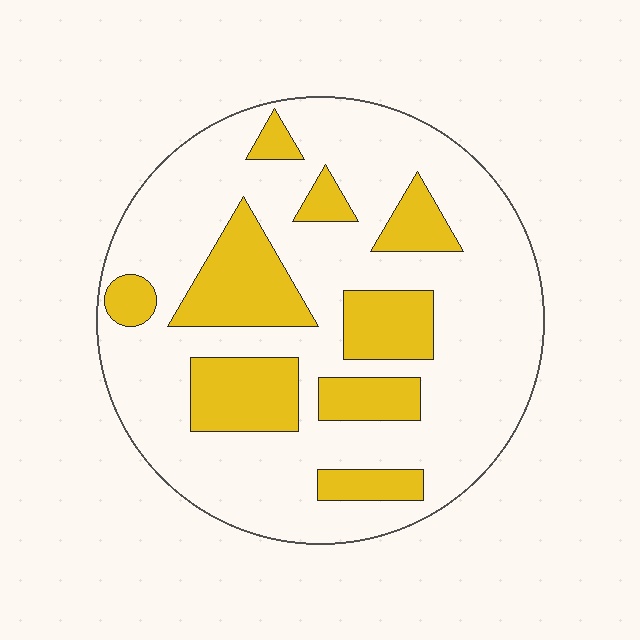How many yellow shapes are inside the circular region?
9.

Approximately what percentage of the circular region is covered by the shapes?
Approximately 25%.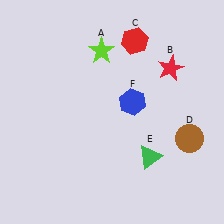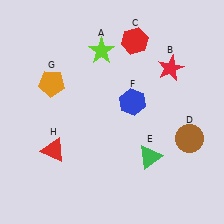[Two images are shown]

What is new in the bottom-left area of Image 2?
A red triangle (H) was added in the bottom-left area of Image 2.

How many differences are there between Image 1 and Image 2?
There are 2 differences between the two images.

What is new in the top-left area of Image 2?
An orange pentagon (G) was added in the top-left area of Image 2.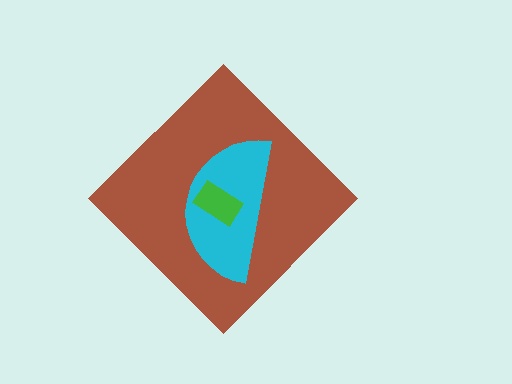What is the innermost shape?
The green rectangle.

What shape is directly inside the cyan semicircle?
The green rectangle.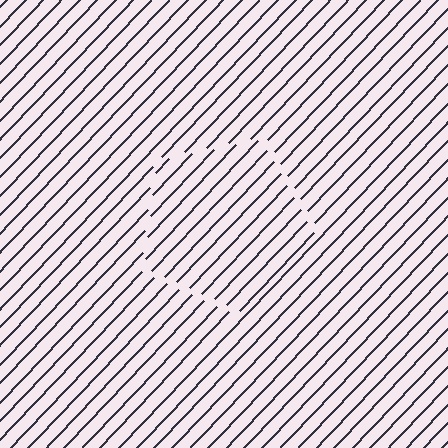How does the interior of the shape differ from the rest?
The interior of the shape contains the same grating, shifted by half a period — the contour is defined by the phase discontinuity where line-ends from the inner and outer gratings abut.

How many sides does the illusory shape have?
5 sides — the line-ends trace a pentagon.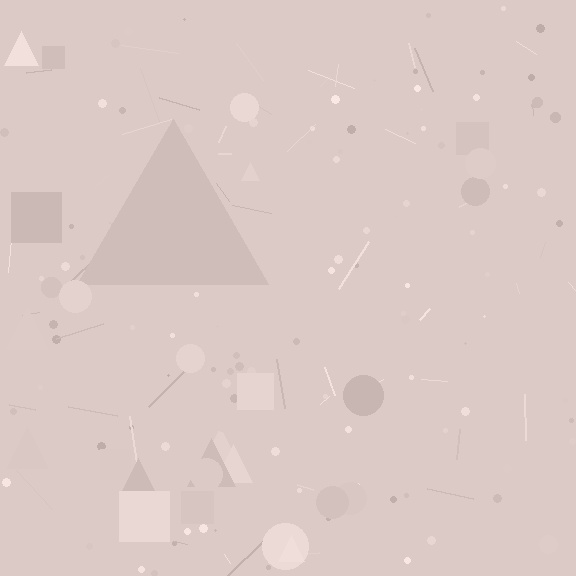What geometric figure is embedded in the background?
A triangle is embedded in the background.